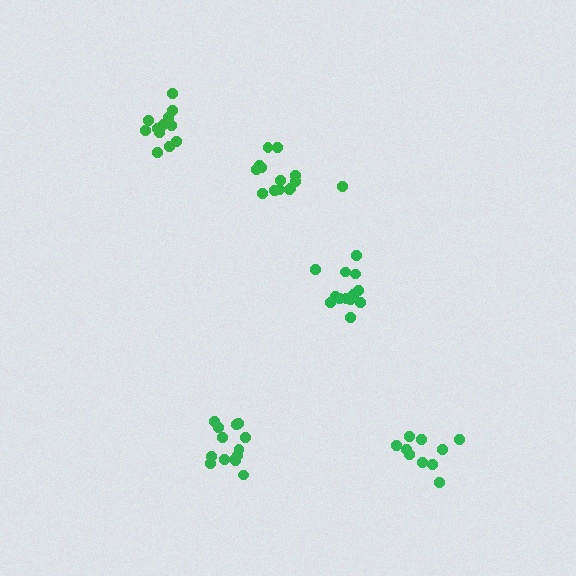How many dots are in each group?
Group 1: 14 dots, Group 2: 13 dots, Group 3: 13 dots, Group 4: 10 dots, Group 5: 14 dots (64 total).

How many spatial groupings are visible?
There are 5 spatial groupings.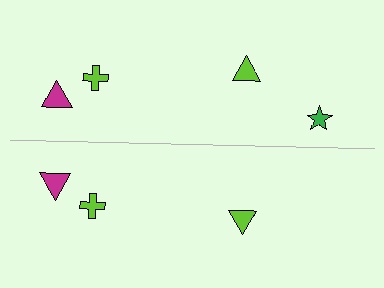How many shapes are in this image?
There are 7 shapes in this image.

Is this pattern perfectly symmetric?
No, the pattern is not perfectly symmetric. A green star is missing from the bottom side.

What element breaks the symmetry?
A green star is missing from the bottom side.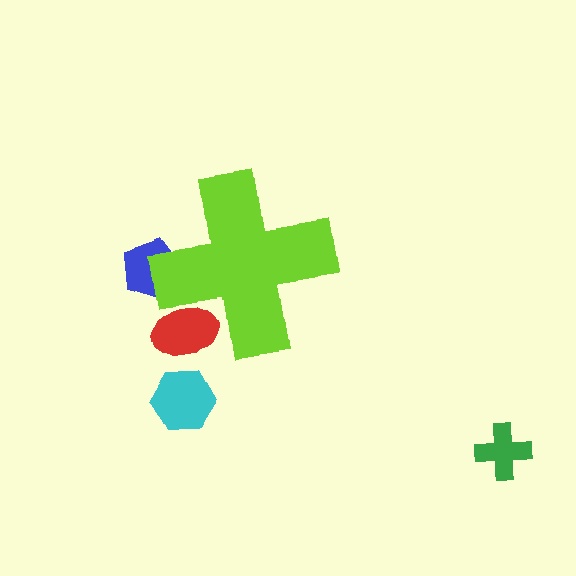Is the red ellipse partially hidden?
Yes, the red ellipse is partially hidden behind the lime cross.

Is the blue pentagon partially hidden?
Yes, the blue pentagon is partially hidden behind the lime cross.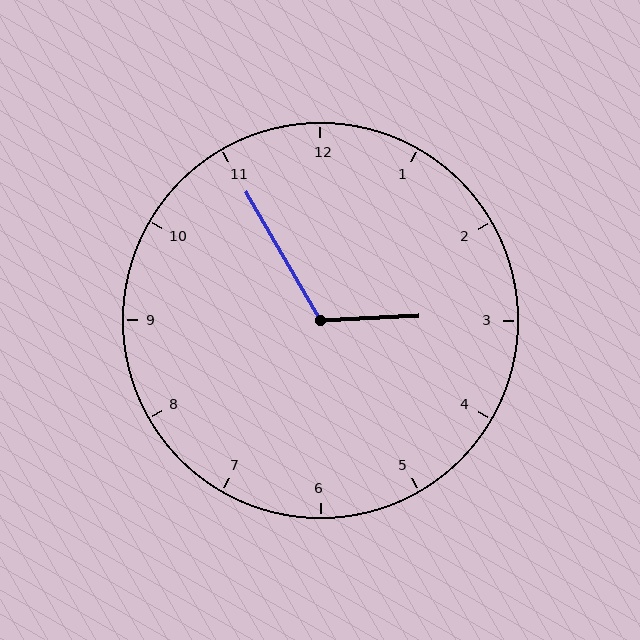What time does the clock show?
2:55.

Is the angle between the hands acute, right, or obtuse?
It is obtuse.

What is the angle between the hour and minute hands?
Approximately 118 degrees.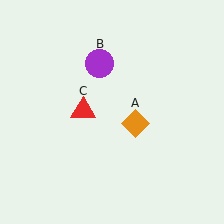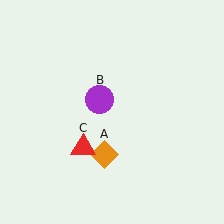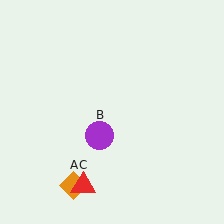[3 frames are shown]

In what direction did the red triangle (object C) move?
The red triangle (object C) moved down.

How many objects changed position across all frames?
3 objects changed position: orange diamond (object A), purple circle (object B), red triangle (object C).